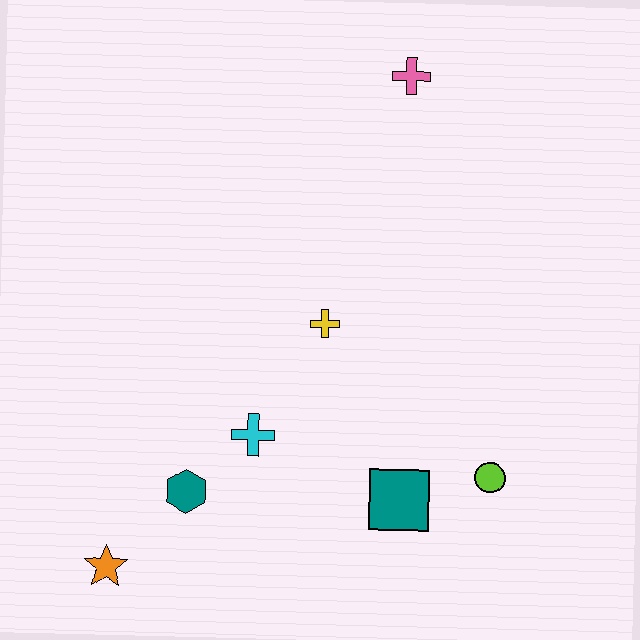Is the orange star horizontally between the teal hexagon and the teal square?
No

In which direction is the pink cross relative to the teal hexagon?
The pink cross is above the teal hexagon.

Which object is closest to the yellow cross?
The cyan cross is closest to the yellow cross.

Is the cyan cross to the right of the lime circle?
No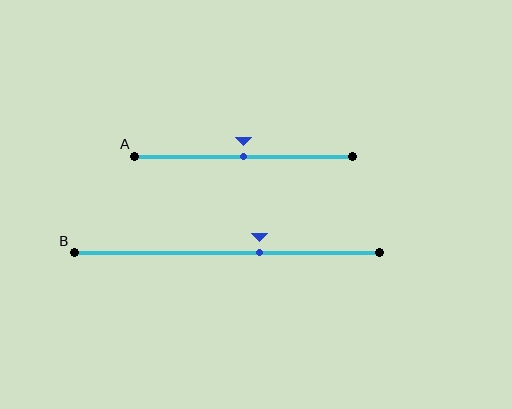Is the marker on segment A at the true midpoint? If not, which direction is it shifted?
Yes, the marker on segment A is at the true midpoint.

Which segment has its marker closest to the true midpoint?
Segment A has its marker closest to the true midpoint.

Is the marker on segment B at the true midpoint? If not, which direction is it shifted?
No, the marker on segment B is shifted to the right by about 11% of the segment length.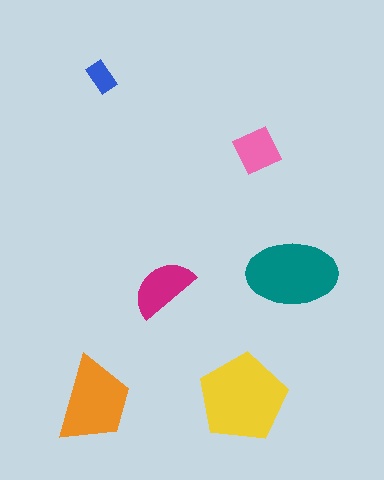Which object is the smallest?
The blue rectangle.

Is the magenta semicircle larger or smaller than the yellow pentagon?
Smaller.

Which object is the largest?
The yellow pentagon.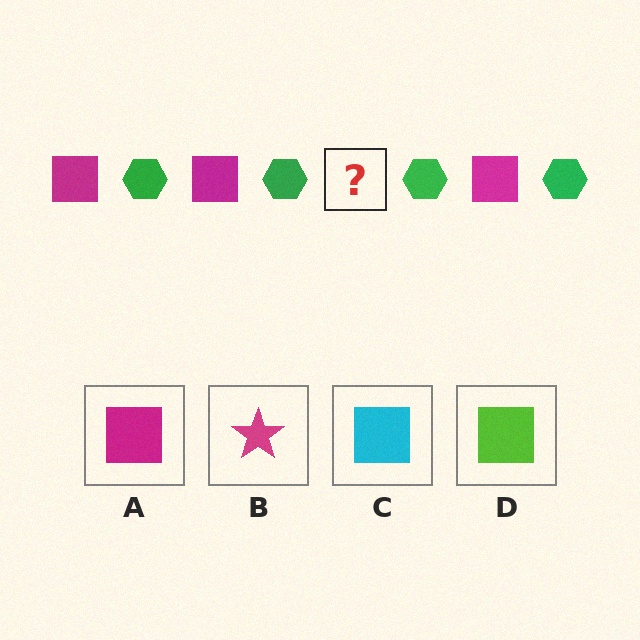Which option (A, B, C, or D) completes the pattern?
A.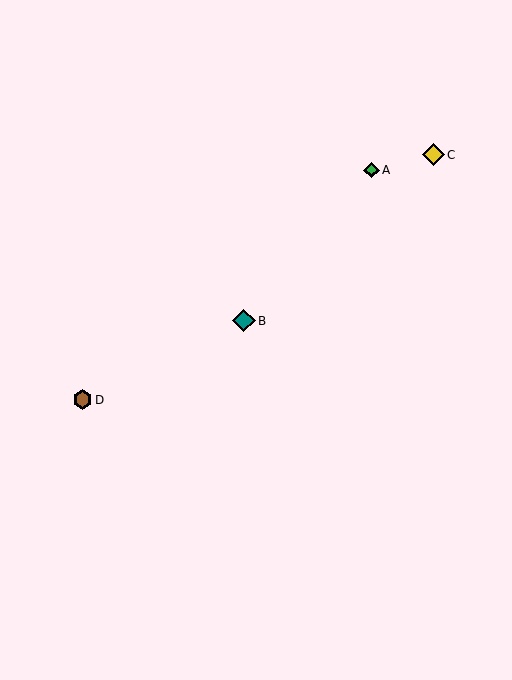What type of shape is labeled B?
Shape B is a teal diamond.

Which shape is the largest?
The teal diamond (labeled B) is the largest.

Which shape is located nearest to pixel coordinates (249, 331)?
The teal diamond (labeled B) at (244, 321) is nearest to that location.